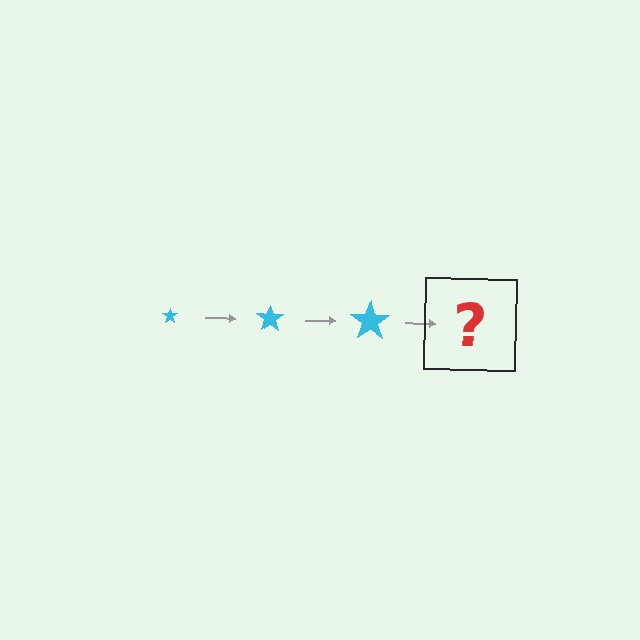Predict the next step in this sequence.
The next step is a cyan star, larger than the previous one.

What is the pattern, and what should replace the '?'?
The pattern is that the star gets progressively larger each step. The '?' should be a cyan star, larger than the previous one.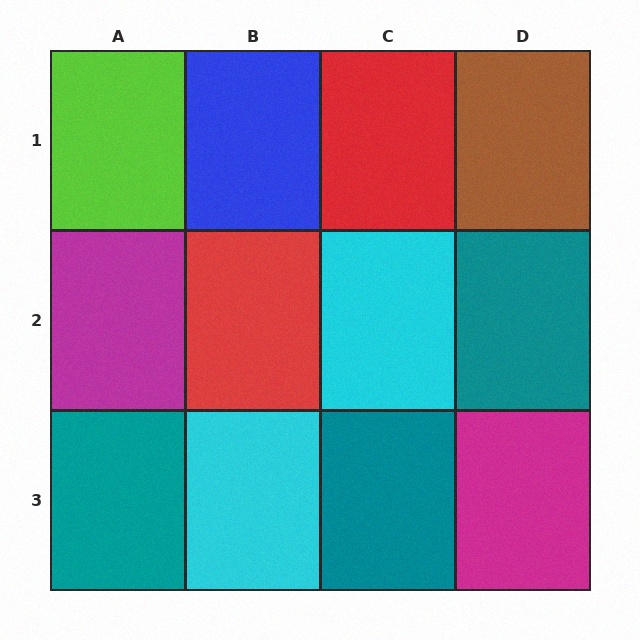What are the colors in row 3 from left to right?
Teal, cyan, teal, magenta.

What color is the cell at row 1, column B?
Blue.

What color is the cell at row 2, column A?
Magenta.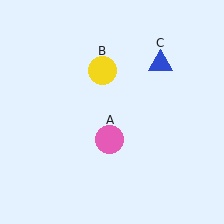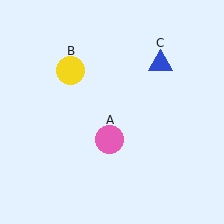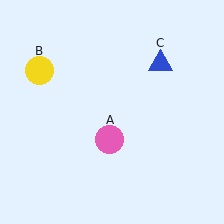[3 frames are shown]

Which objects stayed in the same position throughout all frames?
Pink circle (object A) and blue triangle (object C) remained stationary.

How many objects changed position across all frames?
1 object changed position: yellow circle (object B).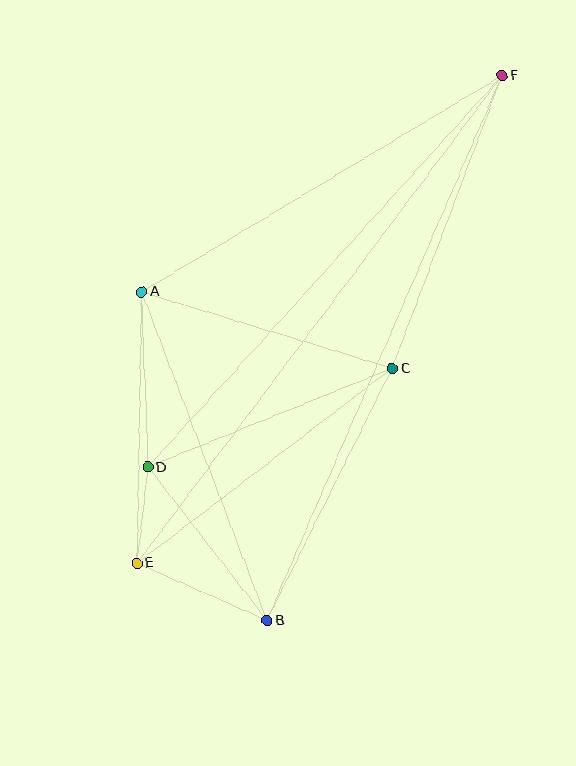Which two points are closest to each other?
Points D and E are closest to each other.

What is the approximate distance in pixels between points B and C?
The distance between B and C is approximately 282 pixels.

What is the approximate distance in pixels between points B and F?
The distance between B and F is approximately 594 pixels.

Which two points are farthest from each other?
Points E and F are farthest from each other.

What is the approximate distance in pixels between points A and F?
The distance between A and F is approximately 420 pixels.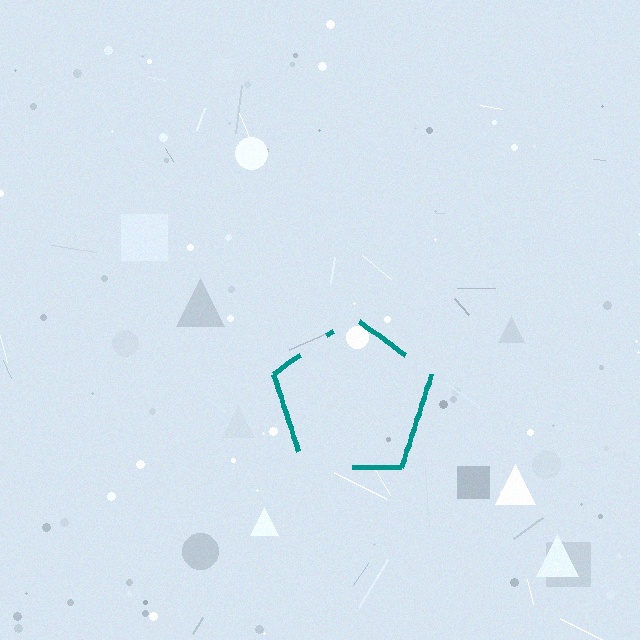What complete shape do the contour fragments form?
The contour fragments form a pentagon.